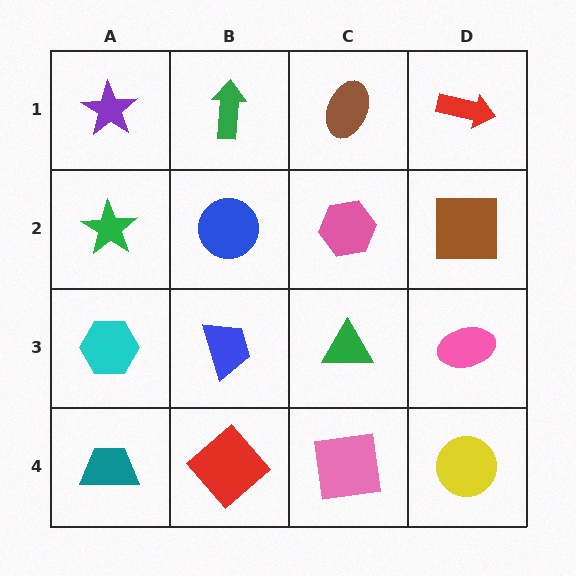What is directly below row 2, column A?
A cyan hexagon.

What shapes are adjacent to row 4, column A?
A cyan hexagon (row 3, column A), a red diamond (row 4, column B).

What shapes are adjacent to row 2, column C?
A brown ellipse (row 1, column C), a green triangle (row 3, column C), a blue circle (row 2, column B), a brown square (row 2, column D).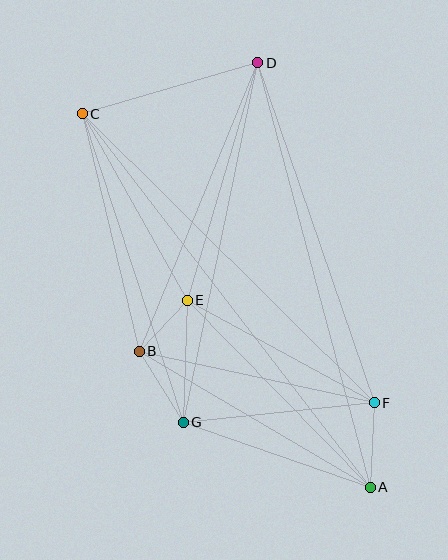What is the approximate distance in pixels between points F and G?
The distance between F and G is approximately 192 pixels.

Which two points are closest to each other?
Points B and E are closest to each other.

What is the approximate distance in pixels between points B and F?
The distance between B and F is approximately 241 pixels.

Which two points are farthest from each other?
Points A and C are farthest from each other.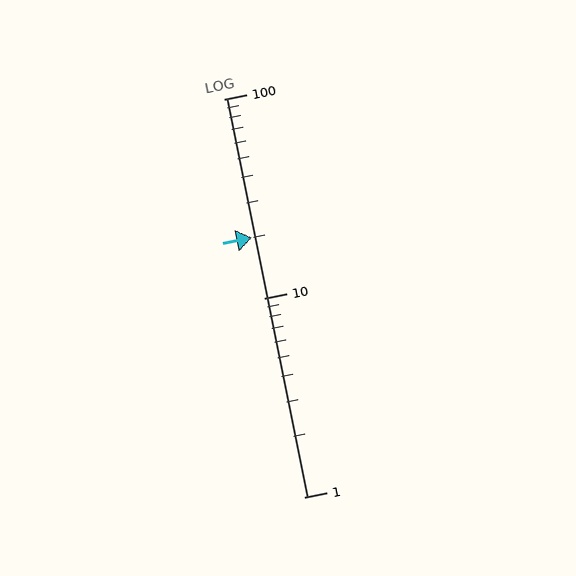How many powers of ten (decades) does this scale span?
The scale spans 2 decades, from 1 to 100.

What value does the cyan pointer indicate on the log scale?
The pointer indicates approximately 20.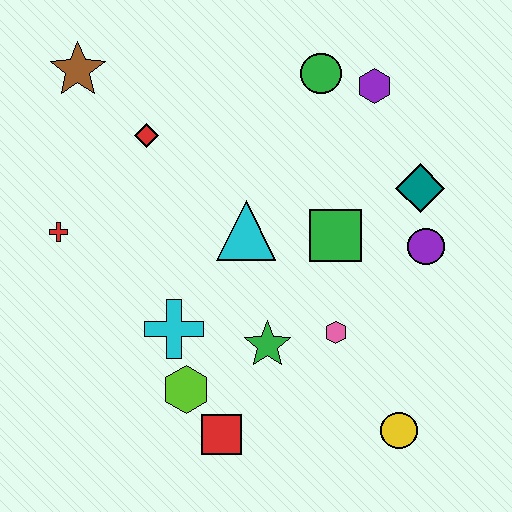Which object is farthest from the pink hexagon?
The brown star is farthest from the pink hexagon.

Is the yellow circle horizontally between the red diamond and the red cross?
No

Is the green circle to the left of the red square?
No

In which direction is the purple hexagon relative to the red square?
The purple hexagon is above the red square.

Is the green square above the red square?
Yes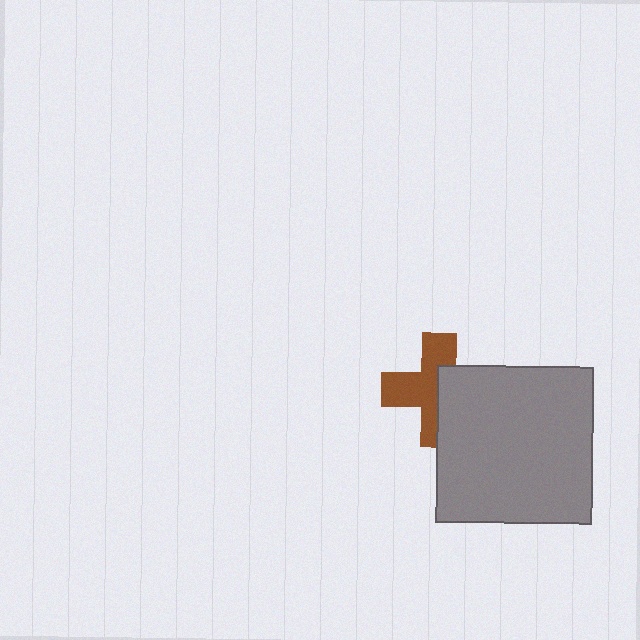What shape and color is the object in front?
The object in front is a gray square.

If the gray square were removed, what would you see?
You would see the complete brown cross.